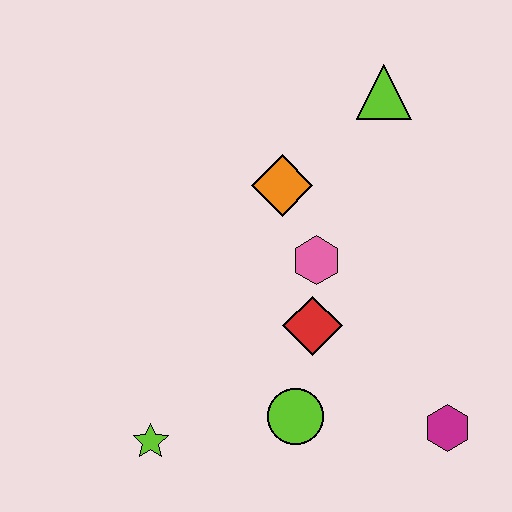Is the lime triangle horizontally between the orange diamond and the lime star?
No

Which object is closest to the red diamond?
The pink hexagon is closest to the red diamond.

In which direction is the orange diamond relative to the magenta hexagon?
The orange diamond is above the magenta hexagon.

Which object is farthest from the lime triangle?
The lime star is farthest from the lime triangle.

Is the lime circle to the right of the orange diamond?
Yes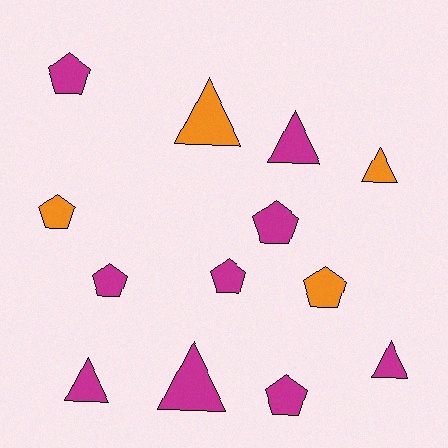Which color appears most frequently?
Magenta, with 9 objects.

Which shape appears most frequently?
Pentagon, with 7 objects.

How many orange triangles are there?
There are 2 orange triangles.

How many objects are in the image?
There are 13 objects.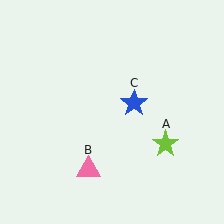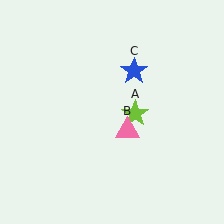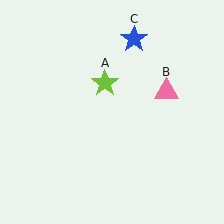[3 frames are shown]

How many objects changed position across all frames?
3 objects changed position: lime star (object A), pink triangle (object B), blue star (object C).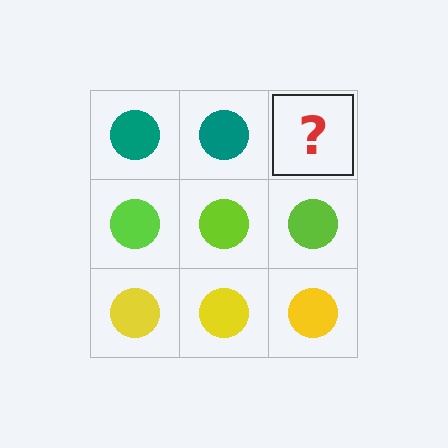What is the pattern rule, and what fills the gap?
The rule is that each row has a consistent color. The gap should be filled with a teal circle.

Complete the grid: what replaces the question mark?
The question mark should be replaced with a teal circle.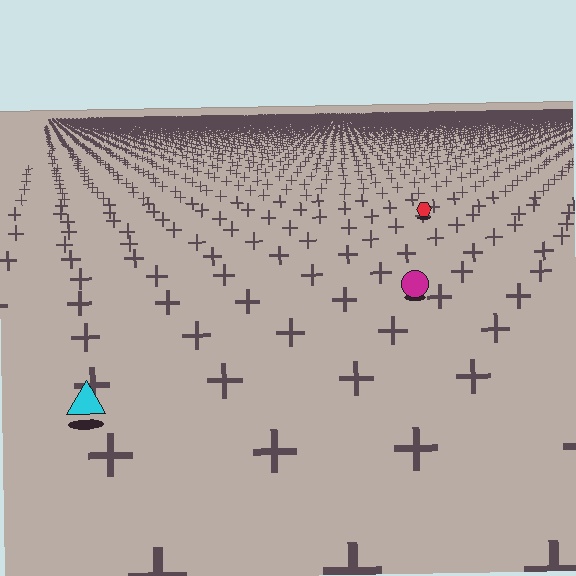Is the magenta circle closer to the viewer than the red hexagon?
Yes. The magenta circle is closer — you can tell from the texture gradient: the ground texture is coarser near it.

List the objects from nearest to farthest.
From nearest to farthest: the cyan triangle, the magenta circle, the red hexagon.